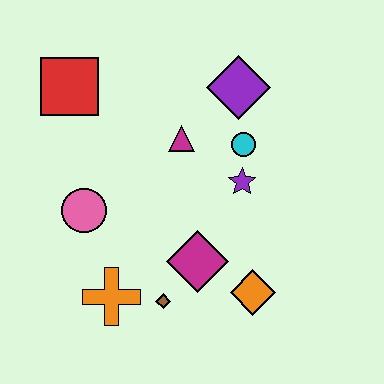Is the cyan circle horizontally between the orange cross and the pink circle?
No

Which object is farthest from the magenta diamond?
The red square is farthest from the magenta diamond.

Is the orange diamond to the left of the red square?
No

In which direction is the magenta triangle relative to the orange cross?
The magenta triangle is above the orange cross.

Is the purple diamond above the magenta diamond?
Yes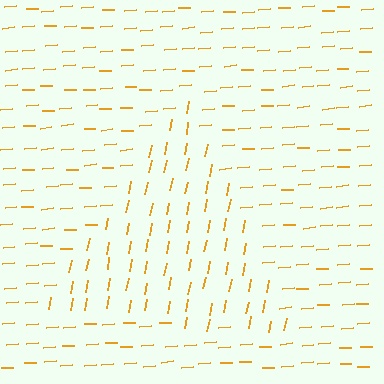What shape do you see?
I see a triangle.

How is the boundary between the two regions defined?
The boundary is defined purely by a change in line orientation (approximately 75 degrees difference). All lines are the same color and thickness.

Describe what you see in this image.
The image is filled with small orange line segments. A triangle region in the image has lines oriented differently from the surrounding lines, creating a visible texture boundary.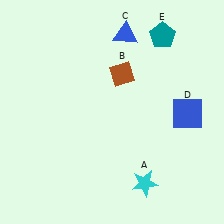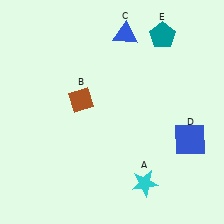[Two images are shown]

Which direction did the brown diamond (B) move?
The brown diamond (B) moved left.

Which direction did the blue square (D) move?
The blue square (D) moved down.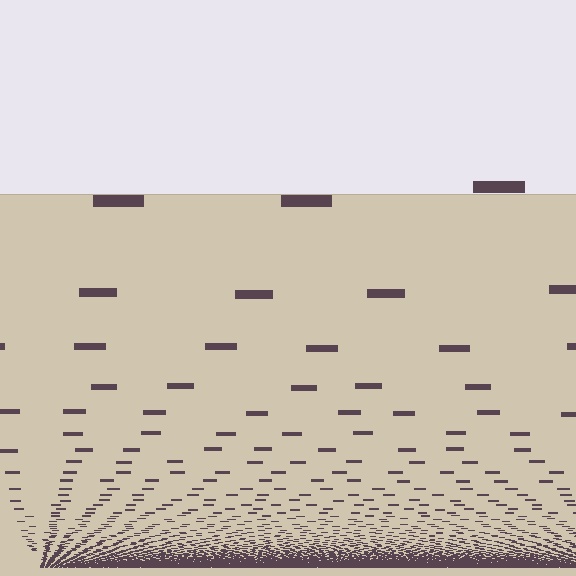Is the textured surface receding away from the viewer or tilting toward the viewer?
The surface appears to tilt toward the viewer. Texture elements get larger and sparser toward the top.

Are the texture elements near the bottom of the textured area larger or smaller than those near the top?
Smaller. The gradient is inverted — elements near the bottom are smaller and denser.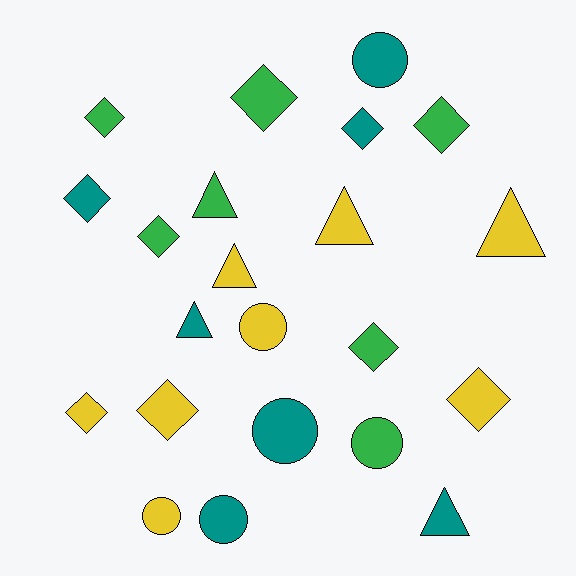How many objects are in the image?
There are 22 objects.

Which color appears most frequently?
Yellow, with 8 objects.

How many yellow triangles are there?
There are 3 yellow triangles.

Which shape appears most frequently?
Diamond, with 10 objects.